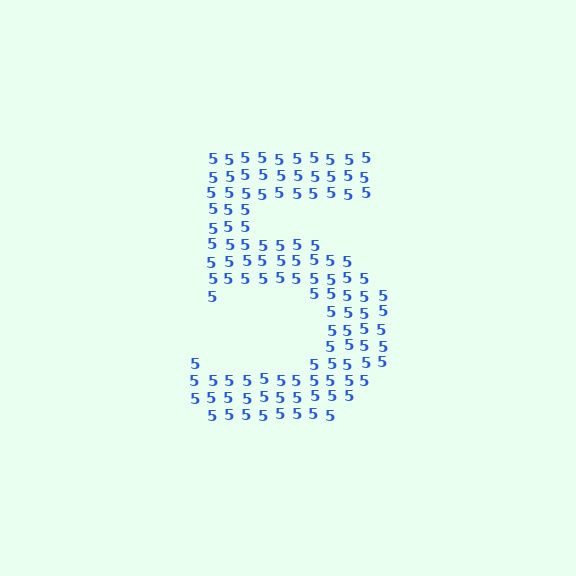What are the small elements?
The small elements are digit 5's.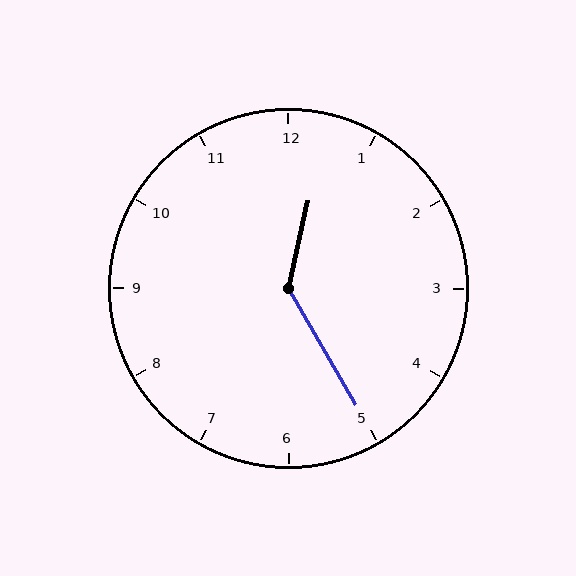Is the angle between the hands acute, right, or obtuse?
It is obtuse.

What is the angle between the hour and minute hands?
Approximately 138 degrees.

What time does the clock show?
12:25.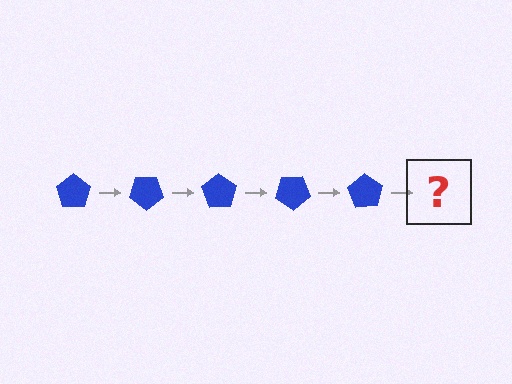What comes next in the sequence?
The next element should be a blue pentagon rotated 175 degrees.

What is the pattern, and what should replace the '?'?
The pattern is that the pentagon rotates 35 degrees each step. The '?' should be a blue pentagon rotated 175 degrees.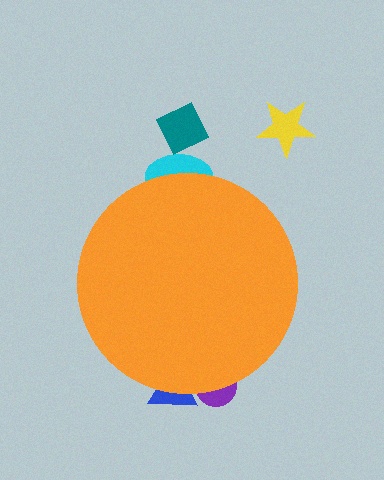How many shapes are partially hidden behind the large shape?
3 shapes are partially hidden.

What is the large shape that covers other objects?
An orange circle.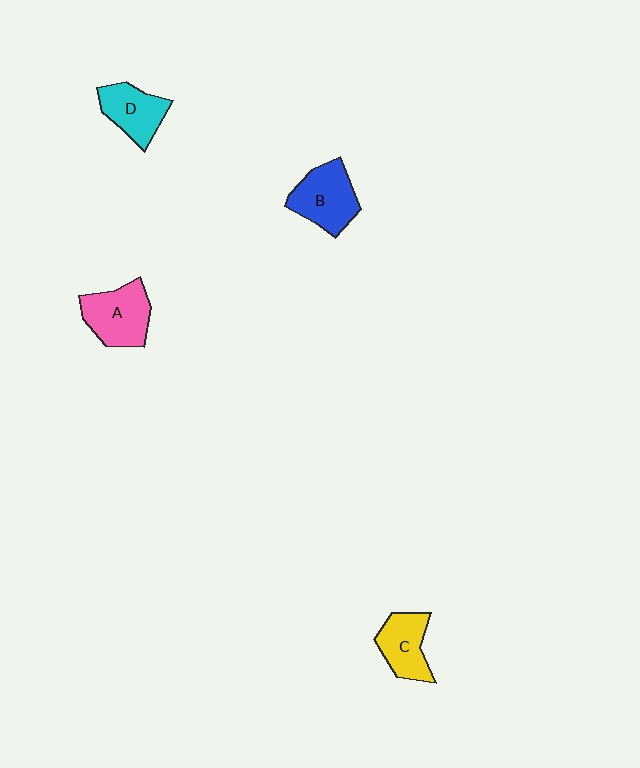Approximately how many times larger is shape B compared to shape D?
Approximately 1.2 times.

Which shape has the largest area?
Shape A (pink).